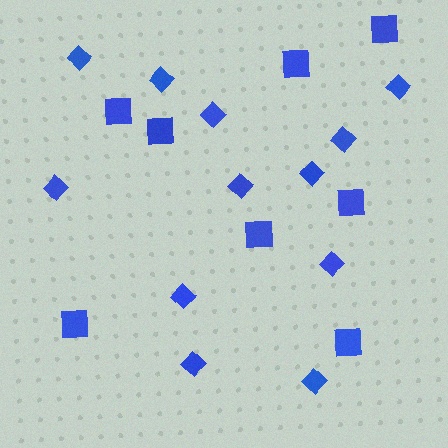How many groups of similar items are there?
There are 2 groups: one group of diamonds (12) and one group of squares (8).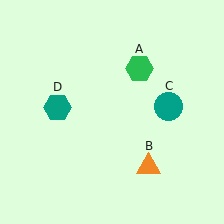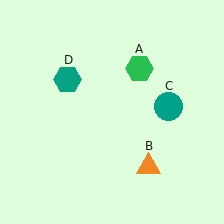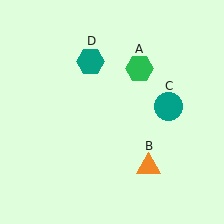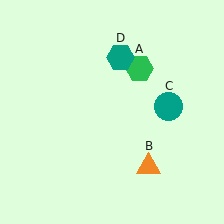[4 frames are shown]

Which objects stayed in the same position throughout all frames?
Green hexagon (object A) and orange triangle (object B) and teal circle (object C) remained stationary.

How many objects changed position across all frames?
1 object changed position: teal hexagon (object D).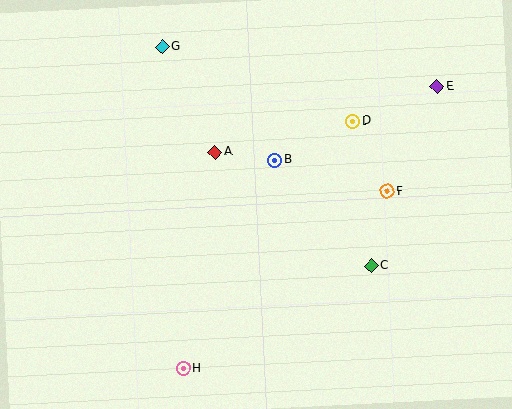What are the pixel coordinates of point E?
Point E is at (437, 87).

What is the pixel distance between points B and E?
The distance between B and E is 178 pixels.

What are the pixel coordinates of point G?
Point G is at (163, 47).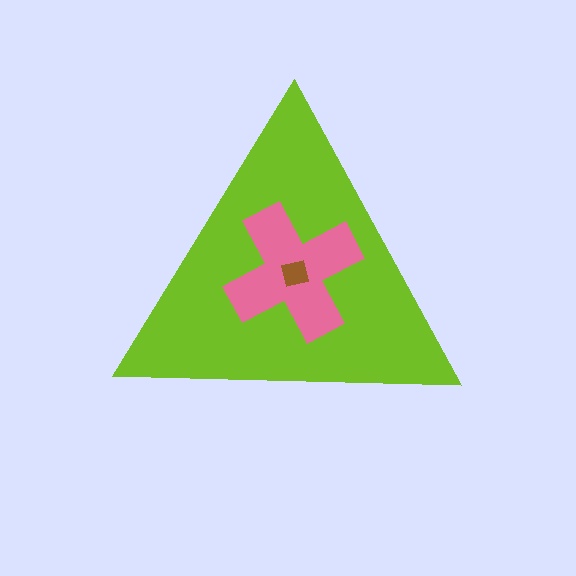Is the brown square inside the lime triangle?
Yes.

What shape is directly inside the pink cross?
The brown square.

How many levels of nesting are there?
3.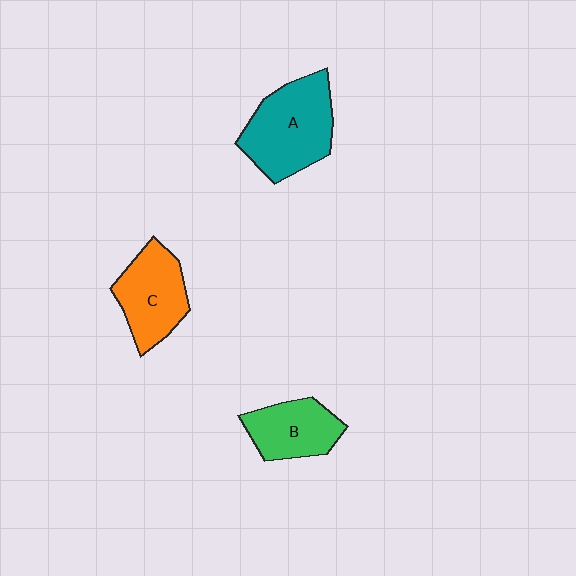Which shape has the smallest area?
Shape B (green).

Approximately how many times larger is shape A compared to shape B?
Approximately 1.5 times.